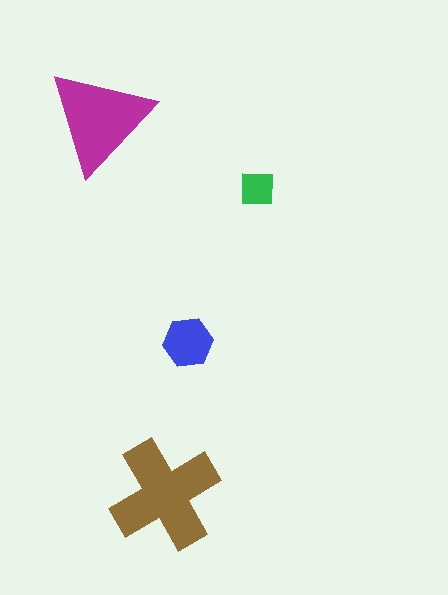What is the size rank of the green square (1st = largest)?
4th.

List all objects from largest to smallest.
The brown cross, the magenta triangle, the blue hexagon, the green square.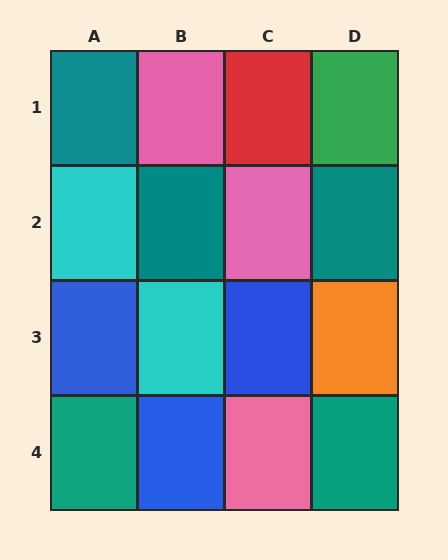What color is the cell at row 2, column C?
Pink.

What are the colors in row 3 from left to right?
Blue, cyan, blue, orange.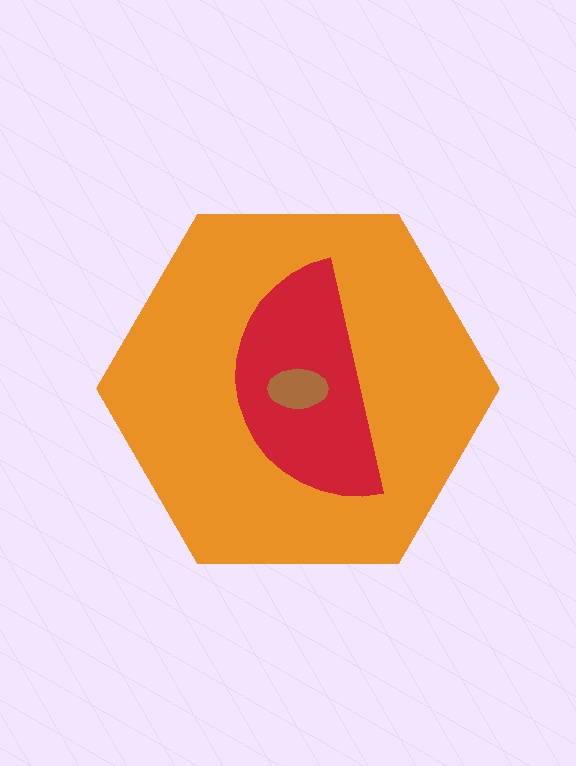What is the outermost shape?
The orange hexagon.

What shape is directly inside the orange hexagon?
The red semicircle.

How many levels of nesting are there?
3.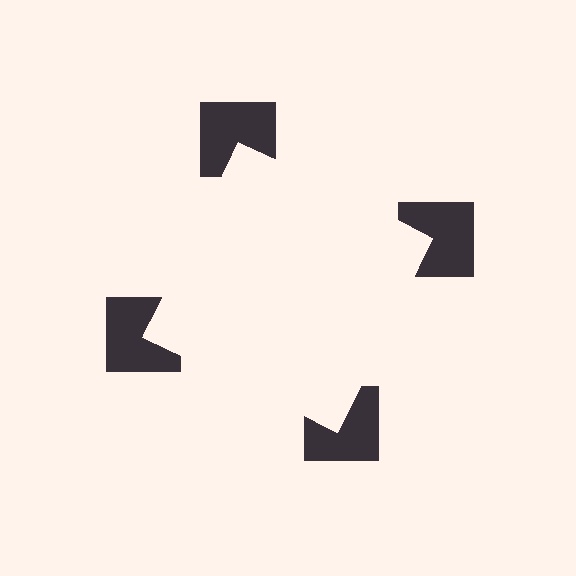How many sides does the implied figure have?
4 sides.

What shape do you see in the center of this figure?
An illusory square — its edges are inferred from the aligned wedge cuts in the notched squares, not physically drawn.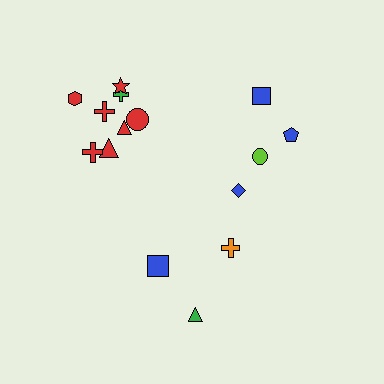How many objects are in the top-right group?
There are 4 objects.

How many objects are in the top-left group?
There are 8 objects.